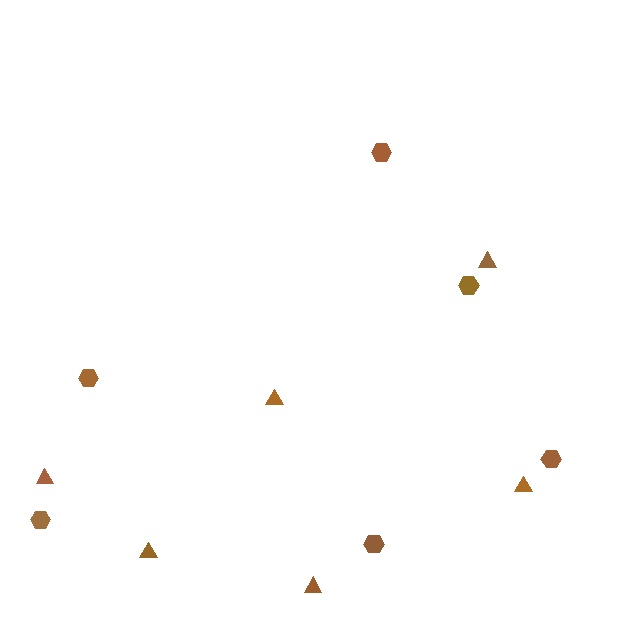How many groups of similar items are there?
There are 2 groups: one group of triangles (6) and one group of hexagons (6).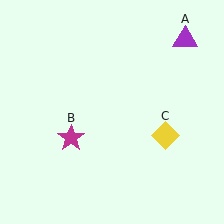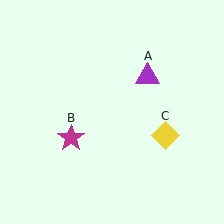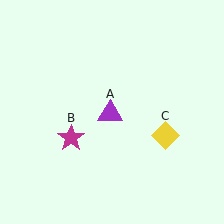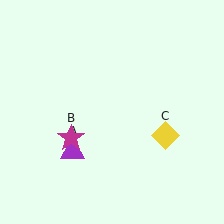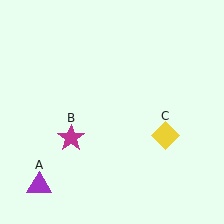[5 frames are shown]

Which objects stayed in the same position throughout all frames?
Magenta star (object B) and yellow diamond (object C) remained stationary.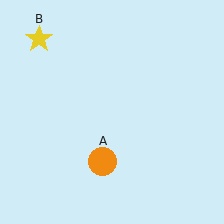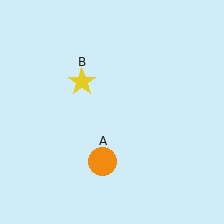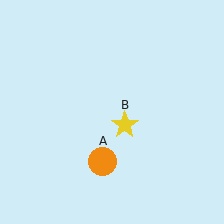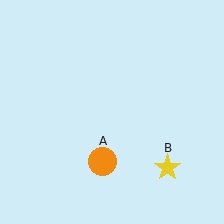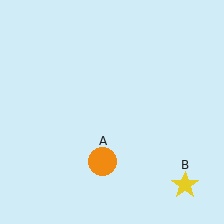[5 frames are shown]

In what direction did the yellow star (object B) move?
The yellow star (object B) moved down and to the right.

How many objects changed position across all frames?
1 object changed position: yellow star (object B).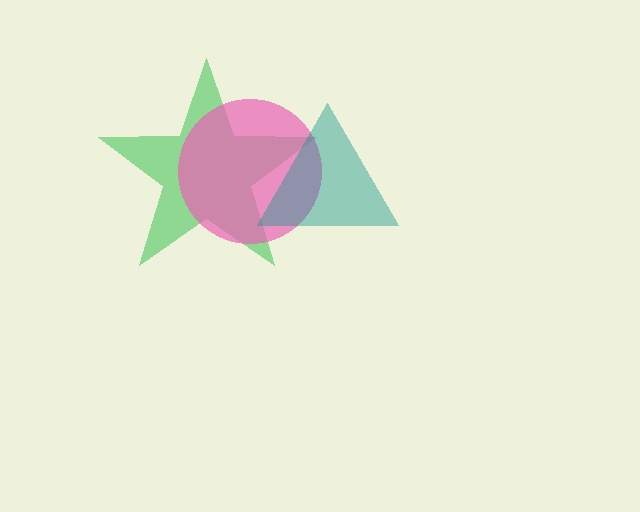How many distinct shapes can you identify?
There are 3 distinct shapes: a green star, a pink circle, a teal triangle.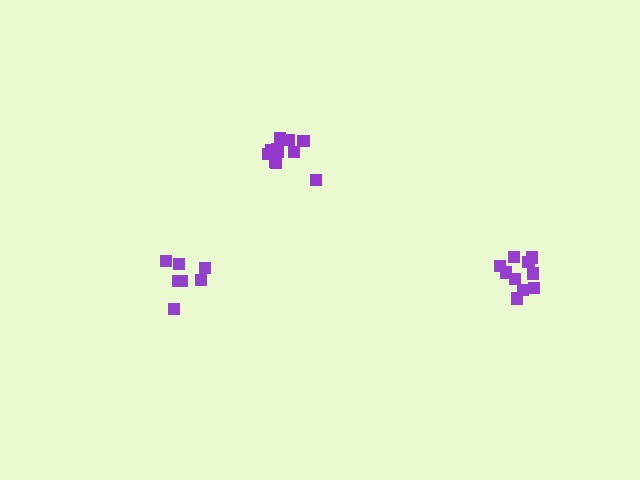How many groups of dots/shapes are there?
There are 3 groups.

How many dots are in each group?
Group 1: 11 dots, Group 2: 7 dots, Group 3: 10 dots (28 total).